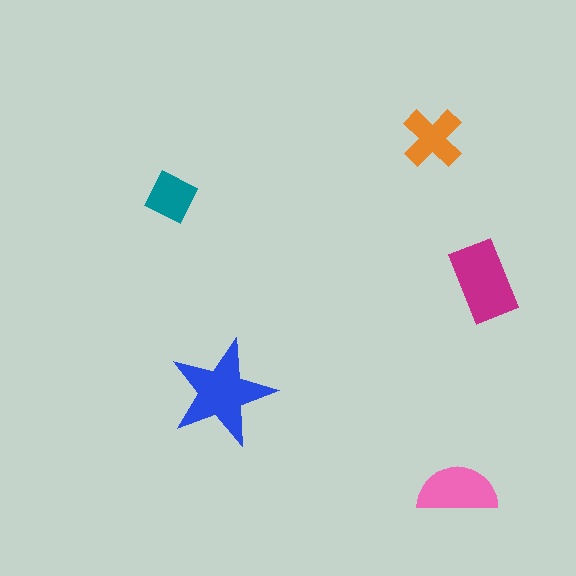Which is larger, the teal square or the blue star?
The blue star.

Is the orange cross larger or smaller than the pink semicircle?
Smaller.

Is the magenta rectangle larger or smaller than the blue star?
Smaller.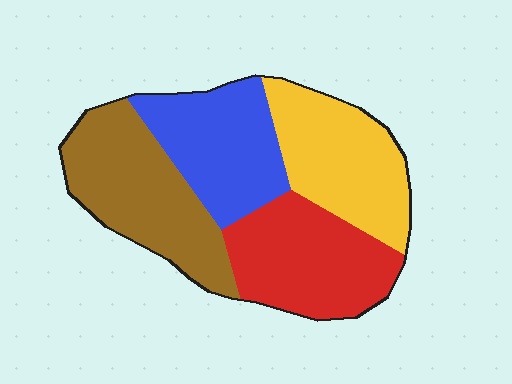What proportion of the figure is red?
Red takes up about one quarter (1/4) of the figure.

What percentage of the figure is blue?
Blue takes up less than a quarter of the figure.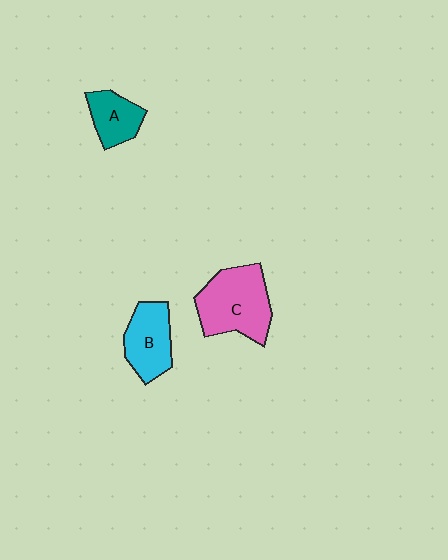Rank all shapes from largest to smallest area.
From largest to smallest: C (pink), B (cyan), A (teal).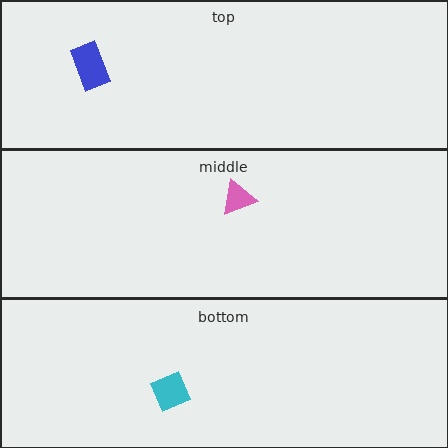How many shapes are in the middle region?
1.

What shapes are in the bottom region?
The cyan square.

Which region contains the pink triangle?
The middle region.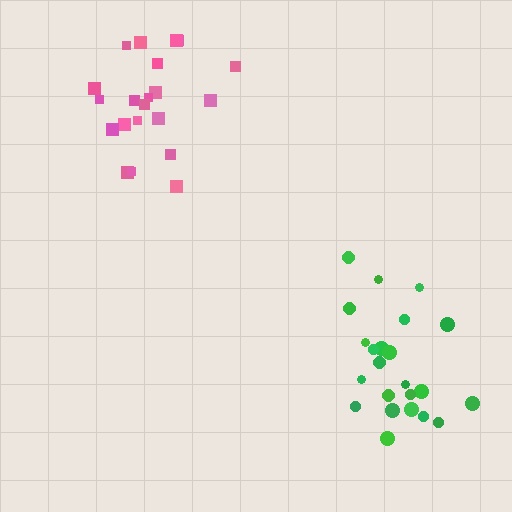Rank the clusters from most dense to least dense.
green, pink.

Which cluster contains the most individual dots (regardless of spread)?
Green (23).